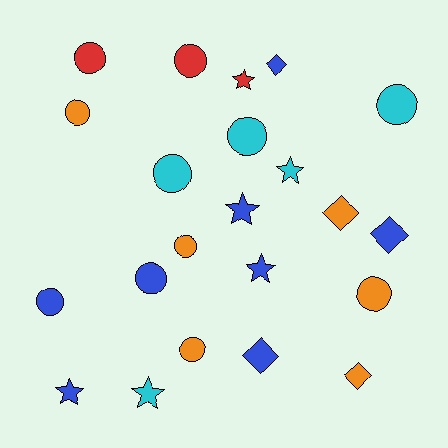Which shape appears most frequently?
Circle, with 11 objects.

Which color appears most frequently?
Blue, with 8 objects.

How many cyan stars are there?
There are 2 cyan stars.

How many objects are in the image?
There are 22 objects.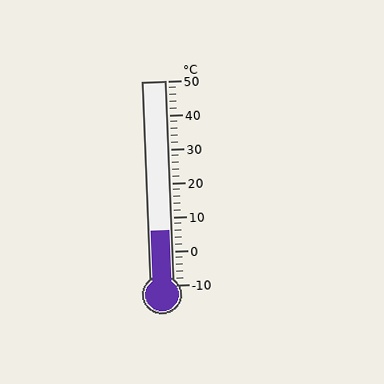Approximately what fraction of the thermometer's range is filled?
The thermometer is filled to approximately 25% of its range.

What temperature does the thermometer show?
The thermometer shows approximately 6°C.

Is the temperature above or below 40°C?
The temperature is below 40°C.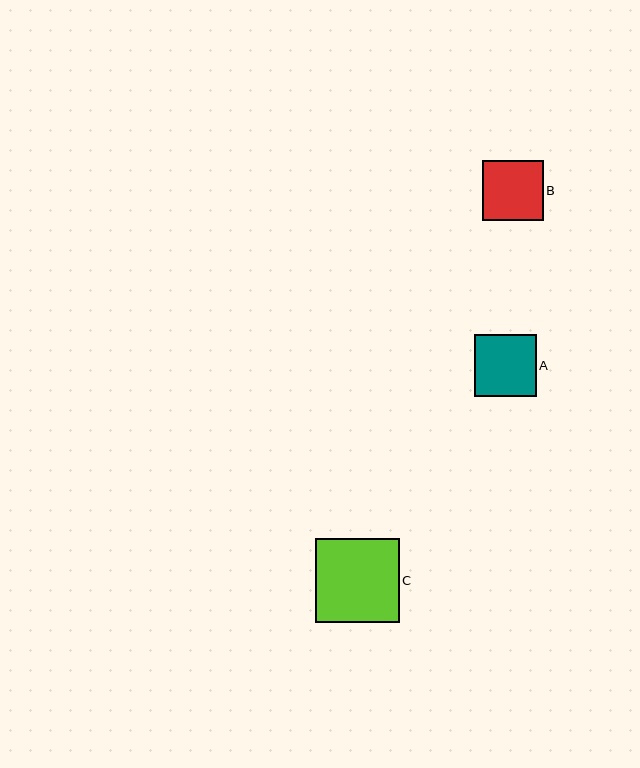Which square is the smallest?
Square B is the smallest with a size of approximately 60 pixels.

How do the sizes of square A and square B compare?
Square A and square B are approximately the same size.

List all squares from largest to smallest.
From largest to smallest: C, A, B.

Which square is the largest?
Square C is the largest with a size of approximately 84 pixels.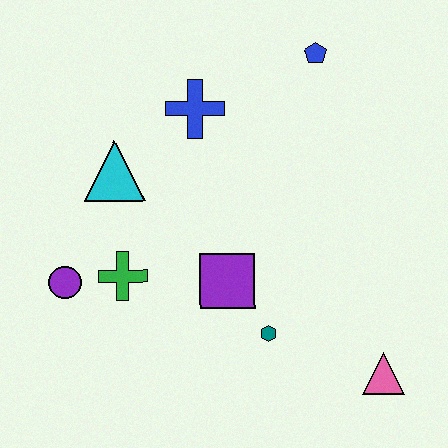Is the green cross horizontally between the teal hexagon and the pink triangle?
No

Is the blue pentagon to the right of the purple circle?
Yes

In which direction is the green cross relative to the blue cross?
The green cross is below the blue cross.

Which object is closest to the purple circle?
The green cross is closest to the purple circle.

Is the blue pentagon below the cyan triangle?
No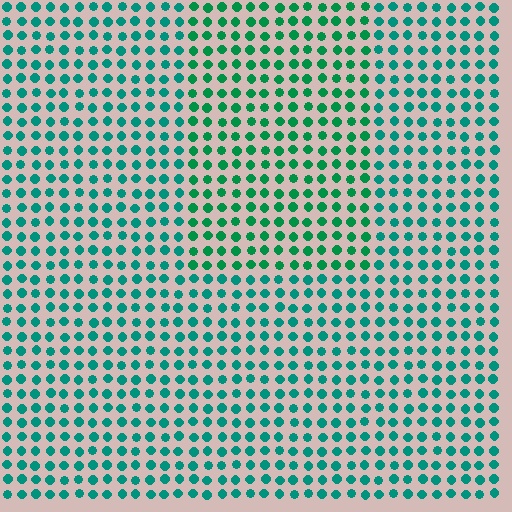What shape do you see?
I see a rectangle.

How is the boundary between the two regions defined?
The boundary is defined purely by a slight shift in hue (about 23 degrees). Spacing, size, and orientation are identical on both sides.